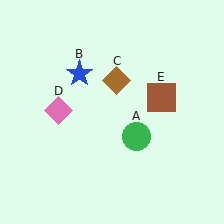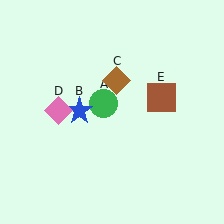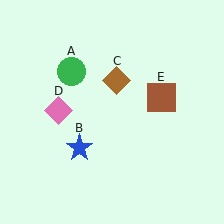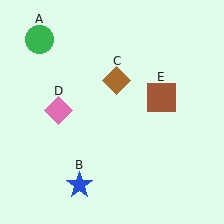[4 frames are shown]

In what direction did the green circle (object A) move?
The green circle (object A) moved up and to the left.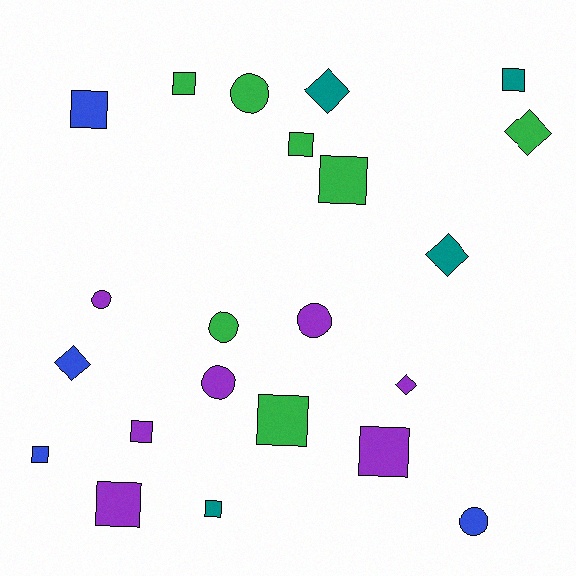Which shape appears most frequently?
Square, with 11 objects.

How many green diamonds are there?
There is 1 green diamond.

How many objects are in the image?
There are 22 objects.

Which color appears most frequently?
Purple, with 7 objects.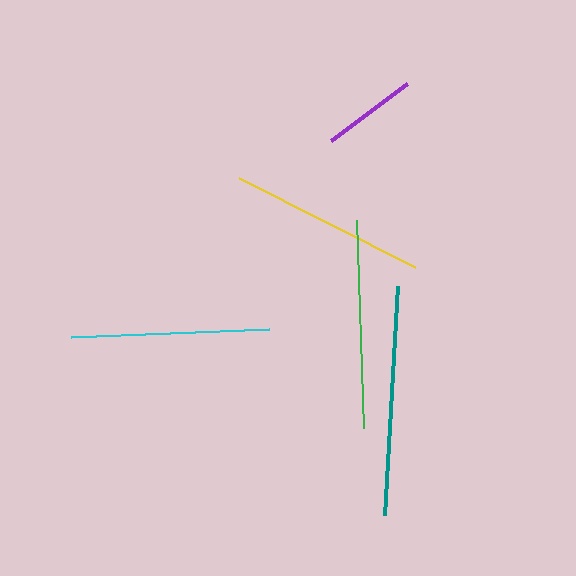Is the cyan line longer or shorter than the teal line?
The teal line is longer than the cyan line.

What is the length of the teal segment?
The teal segment is approximately 230 pixels long.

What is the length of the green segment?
The green segment is approximately 208 pixels long.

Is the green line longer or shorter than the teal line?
The teal line is longer than the green line.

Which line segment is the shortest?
The purple line is the shortest at approximately 94 pixels.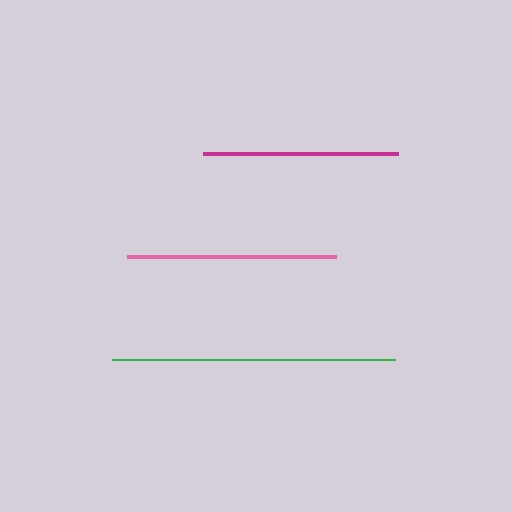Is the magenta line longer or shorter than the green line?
The green line is longer than the magenta line.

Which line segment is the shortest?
The magenta line is the shortest at approximately 195 pixels.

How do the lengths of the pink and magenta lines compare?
The pink and magenta lines are approximately the same length.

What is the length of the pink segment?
The pink segment is approximately 209 pixels long.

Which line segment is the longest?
The green line is the longest at approximately 283 pixels.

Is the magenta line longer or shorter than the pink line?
The pink line is longer than the magenta line.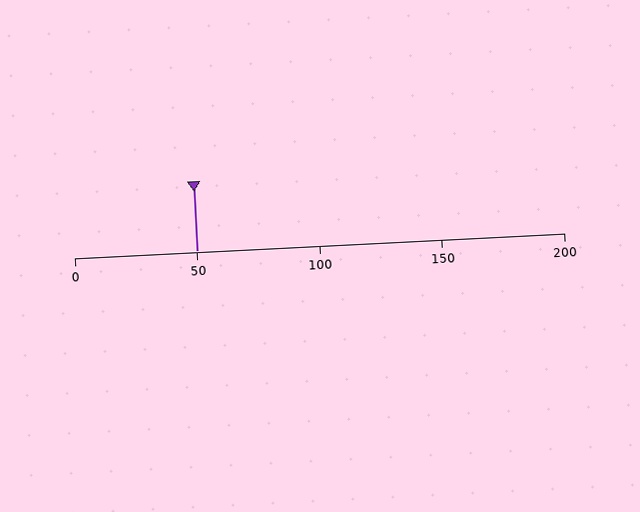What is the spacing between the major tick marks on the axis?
The major ticks are spaced 50 apart.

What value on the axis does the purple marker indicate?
The marker indicates approximately 50.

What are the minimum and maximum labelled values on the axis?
The axis runs from 0 to 200.